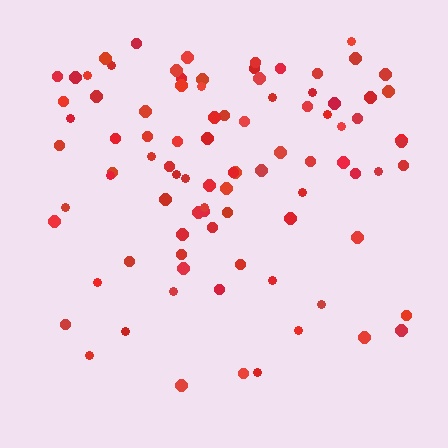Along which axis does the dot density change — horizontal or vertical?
Vertical.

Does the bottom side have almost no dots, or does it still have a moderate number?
Still a moderate number, just noticeably fewer than the top.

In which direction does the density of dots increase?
From bottom to top, with the top side densest.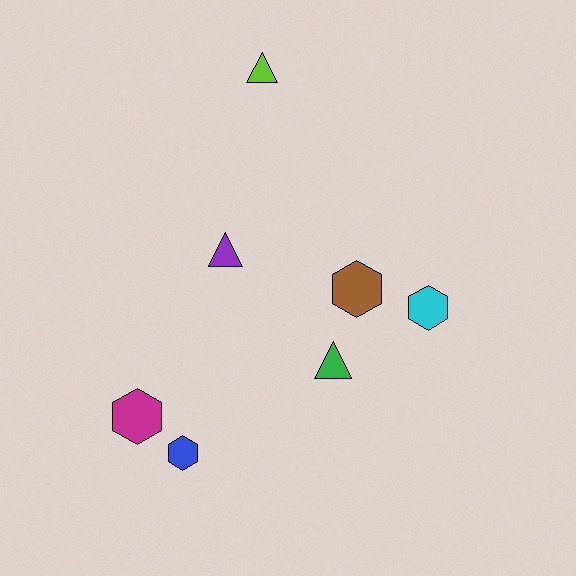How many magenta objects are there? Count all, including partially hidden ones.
There is 1 magenta object.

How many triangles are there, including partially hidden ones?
There are 3 triangles.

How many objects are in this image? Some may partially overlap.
There are 7 objects.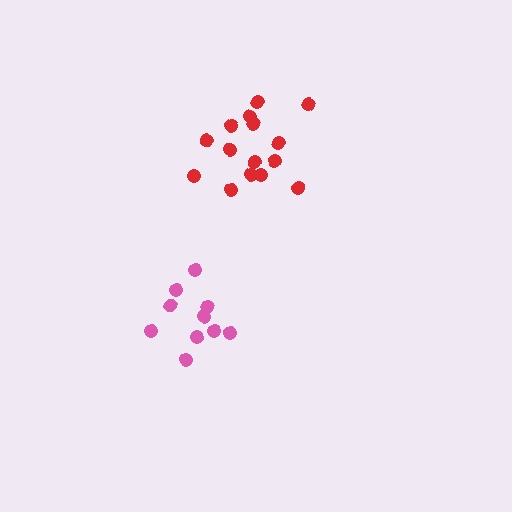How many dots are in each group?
Group 1: 15 dots, Group 2: 10 dots (25 total).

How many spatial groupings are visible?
There are 2 spatial groupings.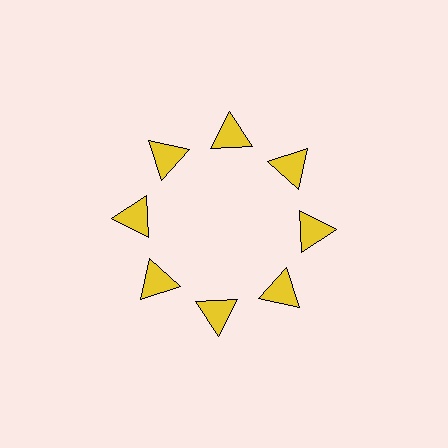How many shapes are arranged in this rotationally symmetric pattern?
There are 8 shapes, arranged in 8 groups of 1.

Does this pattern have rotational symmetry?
Yes, this pattern has 8-fold rotational symmetry. It looks the same after rotating 45 degrees around the center.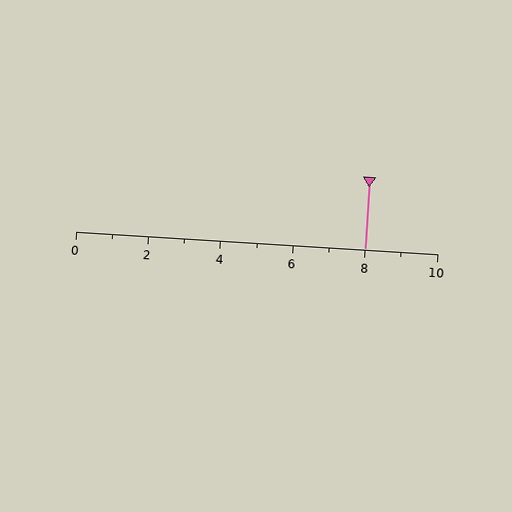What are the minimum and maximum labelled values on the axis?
The axis runs from 0 to 10.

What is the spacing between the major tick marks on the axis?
The major ticks are spaced 2 apart.